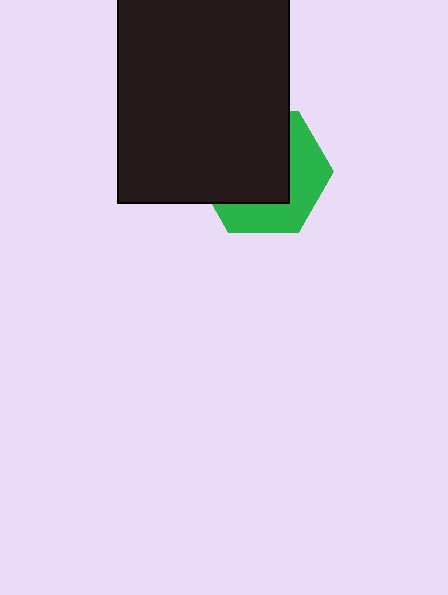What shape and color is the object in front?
The object in front is a black rectangle.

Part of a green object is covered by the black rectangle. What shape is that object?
It is a hexagon.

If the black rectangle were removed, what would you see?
You would see the complete green hexagon.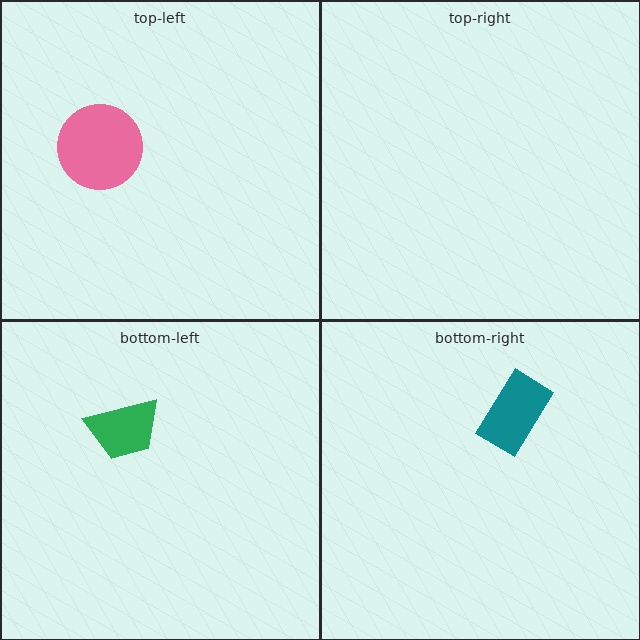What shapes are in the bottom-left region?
The green trapezoid.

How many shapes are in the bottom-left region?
1.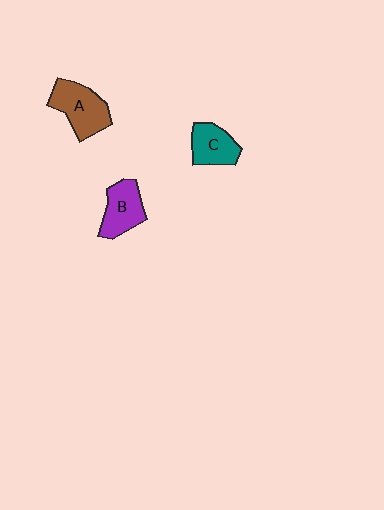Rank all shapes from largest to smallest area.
From largest to smallest: A (brown), B (purple), C (teal).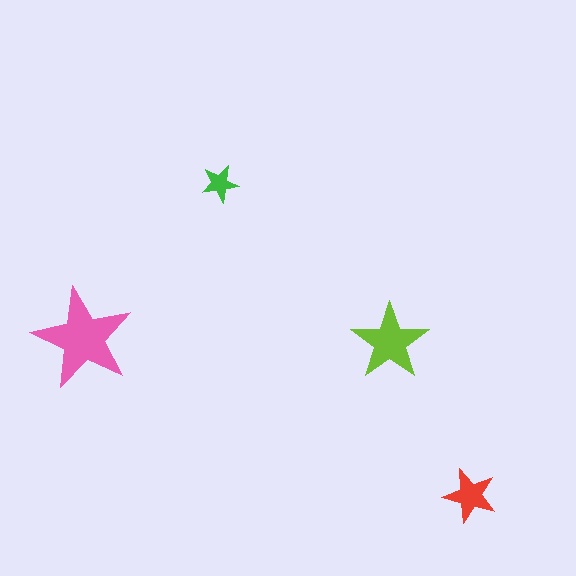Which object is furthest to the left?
The pink star is leftmost.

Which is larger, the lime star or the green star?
The lime one.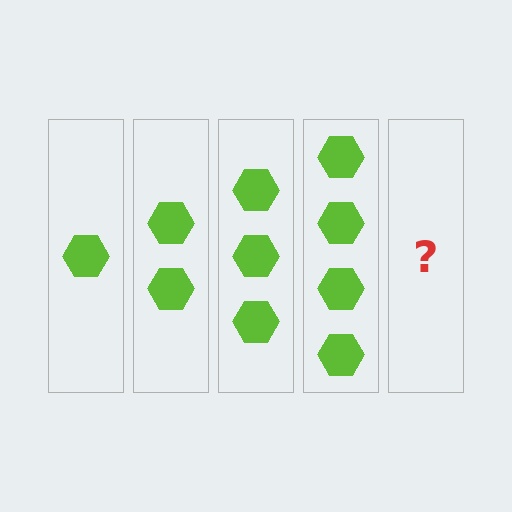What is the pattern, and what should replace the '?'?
The pattern is that each step adds one more hexagon. The '?' should be 5 hexagons.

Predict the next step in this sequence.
The next step is 5 hexagons.